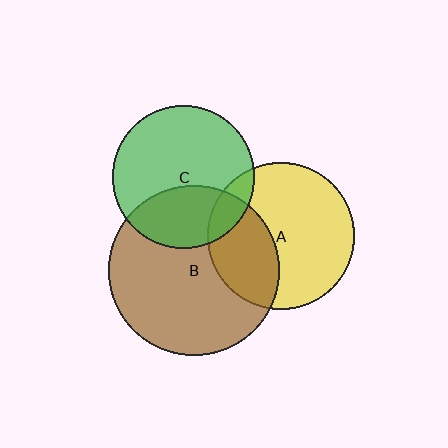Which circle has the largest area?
Circle B (brown).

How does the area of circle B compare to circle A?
Approximately 1.3 times.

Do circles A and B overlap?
Yes.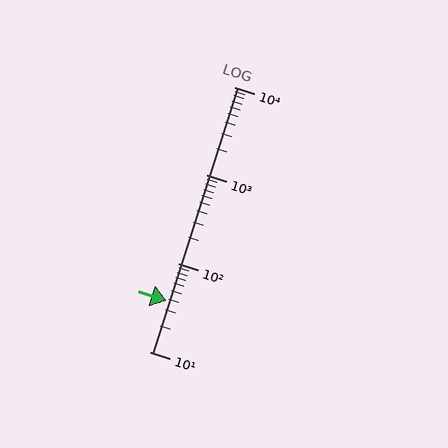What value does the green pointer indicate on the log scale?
The pointer indicates approximately 38.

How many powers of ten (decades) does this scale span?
The scale spans 3 decades, from 10 to 10000.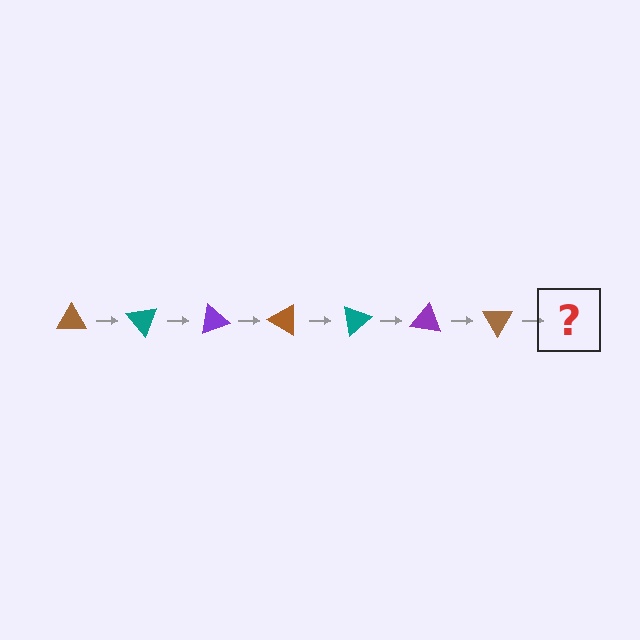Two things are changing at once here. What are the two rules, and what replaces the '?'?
The two rules are that it rotates 50 degrees each step and the color cycles through brown, teal, and purple. The '?' should be a teal triangle, rotated 350 degrees from the start.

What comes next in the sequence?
The next element should be a teal triangle, rotated 350 degrees from the start.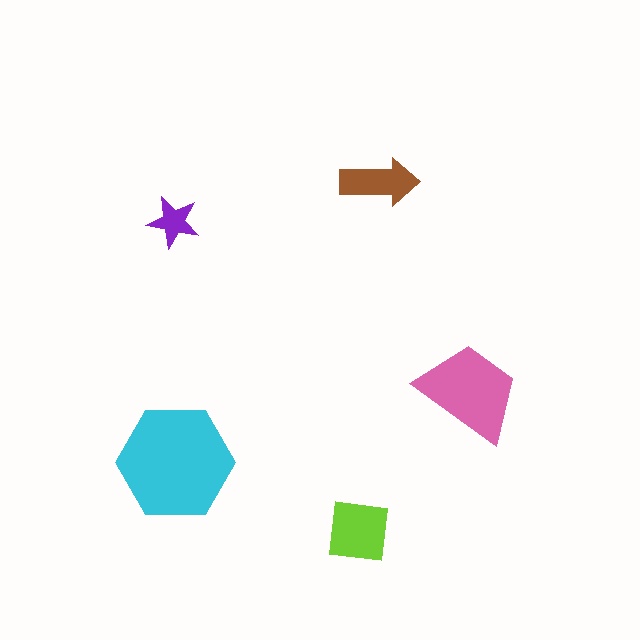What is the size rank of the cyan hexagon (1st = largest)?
1st.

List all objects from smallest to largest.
The purple star, the brown arrow, the lime square, the pink trapezoid, the cyan hexagon.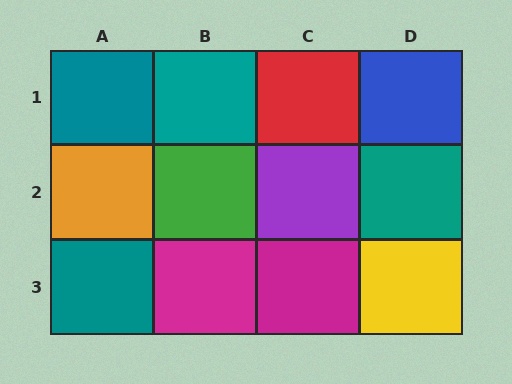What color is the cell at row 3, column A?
Teal.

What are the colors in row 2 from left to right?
Orange, green, purple, teal.